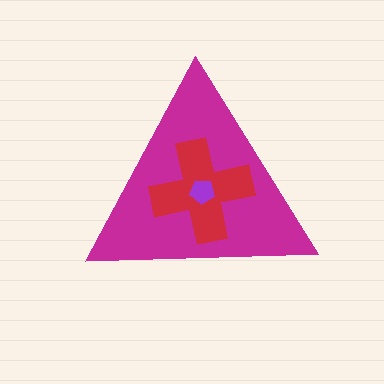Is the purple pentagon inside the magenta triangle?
Yes.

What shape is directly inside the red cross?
The purple pentagon.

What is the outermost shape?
The magenta triangle.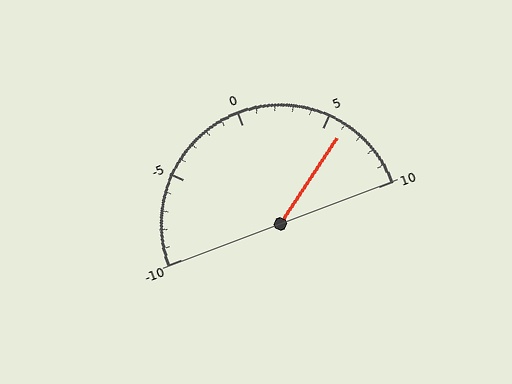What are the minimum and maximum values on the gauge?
The gauge ranges from -10 to 10.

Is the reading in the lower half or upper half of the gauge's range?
The reading is in the upper half of the range (-10 to 10).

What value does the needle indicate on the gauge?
The needle indicates approximately 6.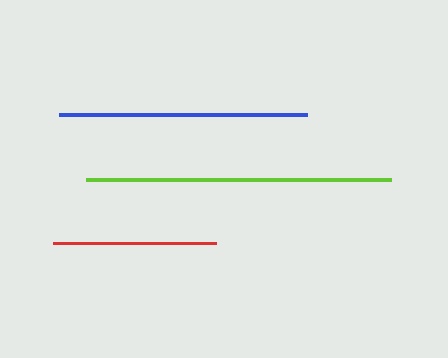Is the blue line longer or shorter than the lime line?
The lime line is longer than the blue line.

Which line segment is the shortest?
The red line is the shortest at approximately 162 pixels.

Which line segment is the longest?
The lime line is the longest at approximately 305 pixels.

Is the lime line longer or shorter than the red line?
The lime line is longer than the red line.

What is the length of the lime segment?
The lime segment is approximately 305 pixels long.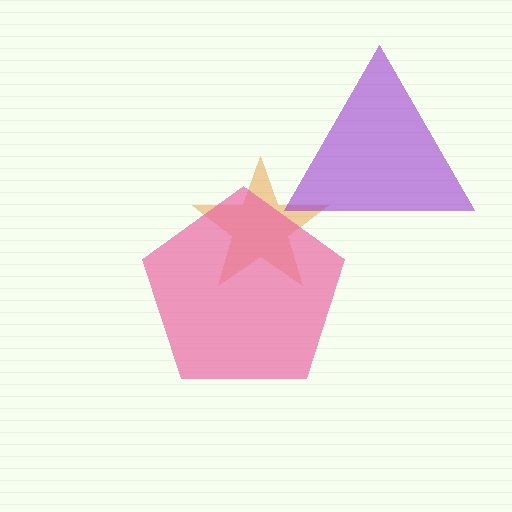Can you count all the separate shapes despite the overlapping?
Yes, there are 3 separate shapes.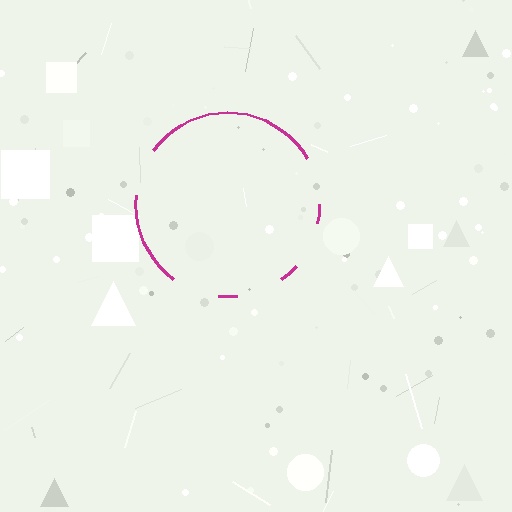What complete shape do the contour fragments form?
The contour fragments form a circle.